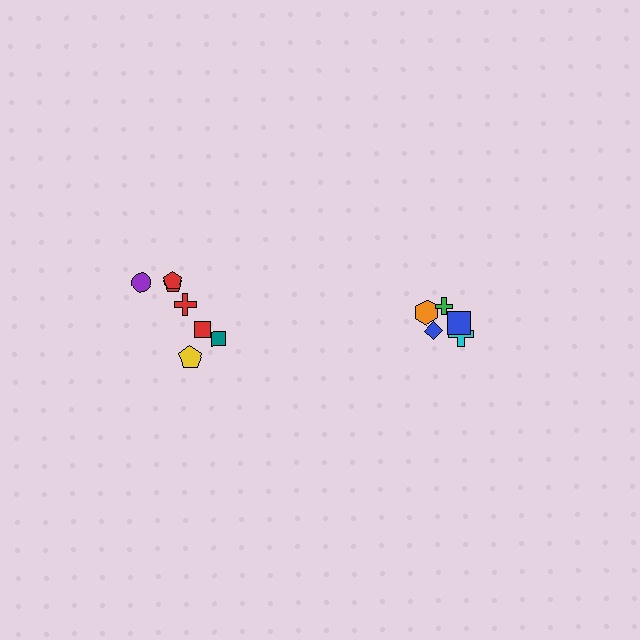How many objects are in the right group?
There are 5 objects.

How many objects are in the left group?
There are 7 objects.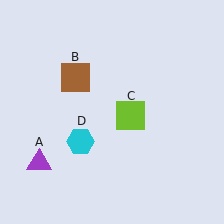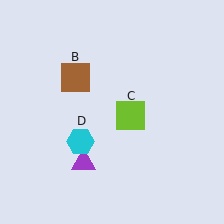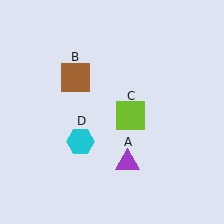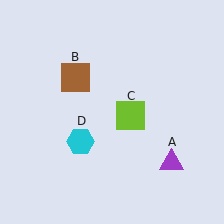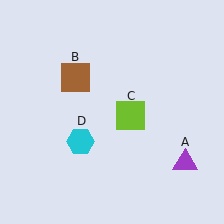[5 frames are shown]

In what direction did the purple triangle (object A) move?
The purple triangle (object A) moved right.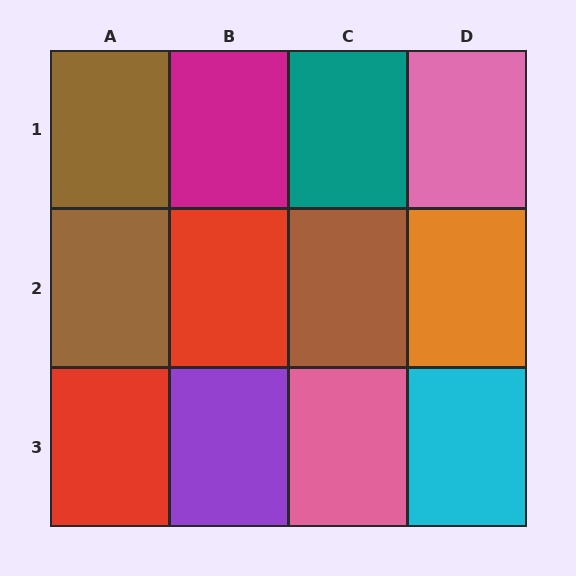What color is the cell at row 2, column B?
Red.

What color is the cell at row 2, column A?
Brown.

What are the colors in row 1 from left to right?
Brown, magenta, teal, pink.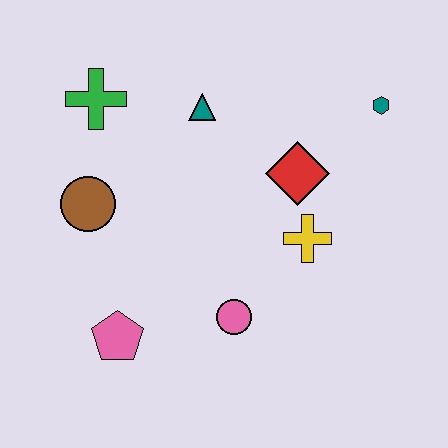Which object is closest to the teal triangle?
The green cross is closest to the teal triangle.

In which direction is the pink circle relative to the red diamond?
The pink circle is below the red diamond.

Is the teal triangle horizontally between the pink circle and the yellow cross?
No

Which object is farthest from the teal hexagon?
The pink pentagon is farthest from the teal hexagon.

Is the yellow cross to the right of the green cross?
Yes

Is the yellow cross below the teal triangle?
Yes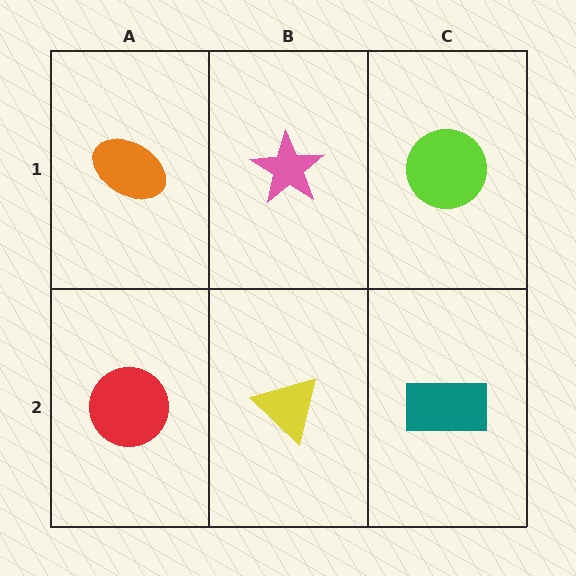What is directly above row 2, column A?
An orange ellipse.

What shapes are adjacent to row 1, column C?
A teal rectangle (row 2, column C), a pink star (row 1, column B).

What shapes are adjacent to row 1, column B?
A yellow triangle (row 2, column B), an orange ellipse (row 1, column A), a lime circle (row 1, column C).